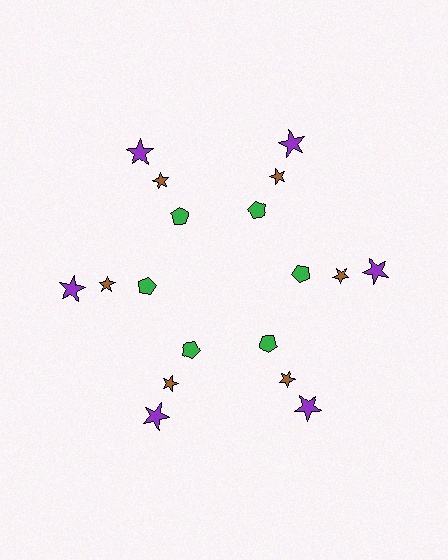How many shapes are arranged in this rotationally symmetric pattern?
There are 18 shapes, arranged in 6 groups of 3.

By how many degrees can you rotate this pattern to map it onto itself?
The pattern maps onto itself every 60 degrees of rotation.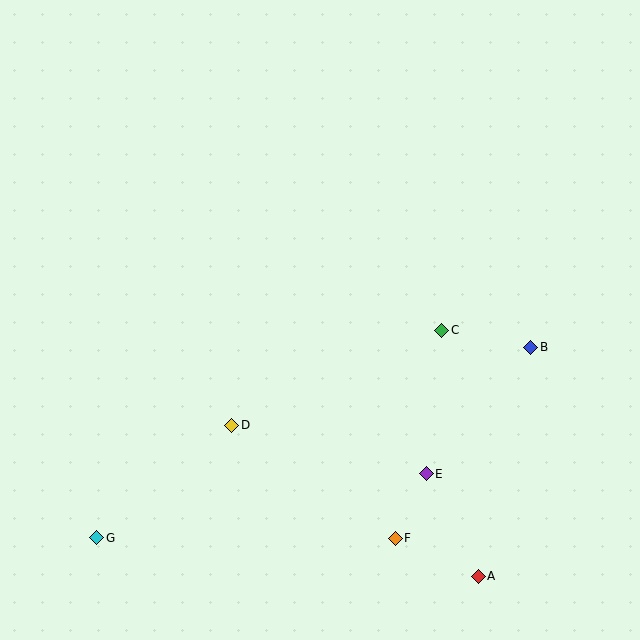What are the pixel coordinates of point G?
Point G is at (97, 538).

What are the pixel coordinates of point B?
Point B is at (531, 347).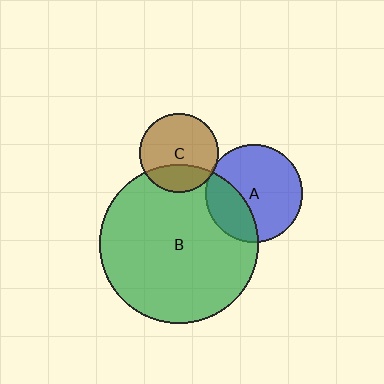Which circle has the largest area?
Circle B (green).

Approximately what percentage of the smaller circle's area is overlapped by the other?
Approximately 30%.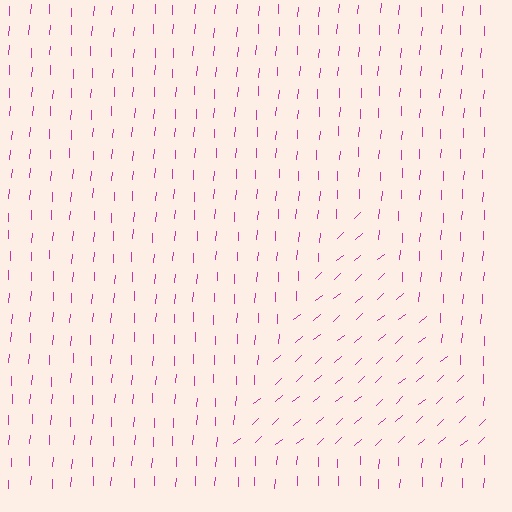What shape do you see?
I see a triangle.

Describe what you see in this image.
The image is filled with small magenta line segments. A triangle region in the image has lines oriented differently from the surrounding lines, creating a visible texture boundary.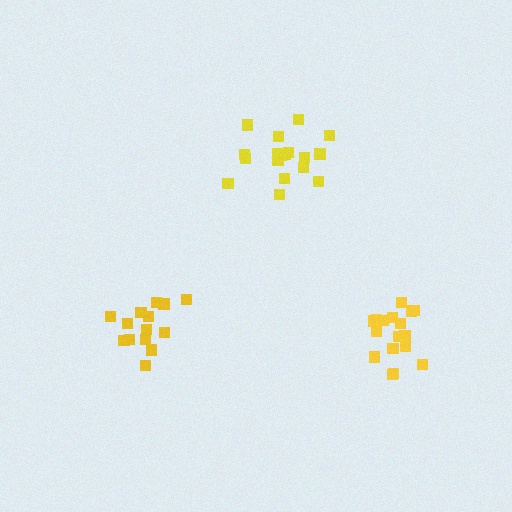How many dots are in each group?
Group 1: 17 dots, Group 2: 18 dots, Group 3: 15 dots (50 total).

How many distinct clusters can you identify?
There are 3 distinct clusters.